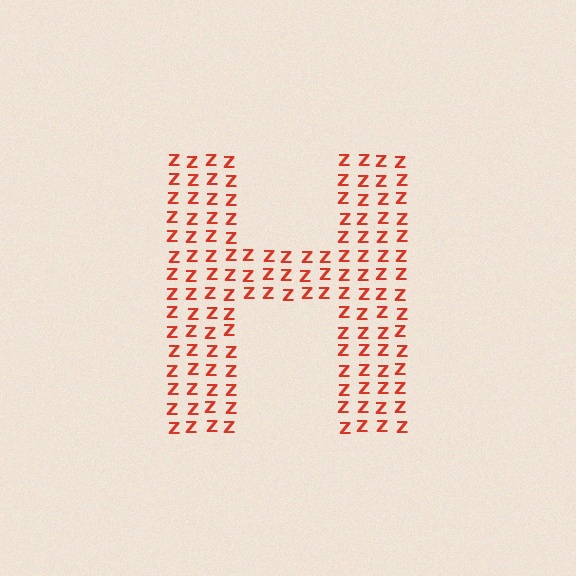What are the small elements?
The small elements are letter Z's.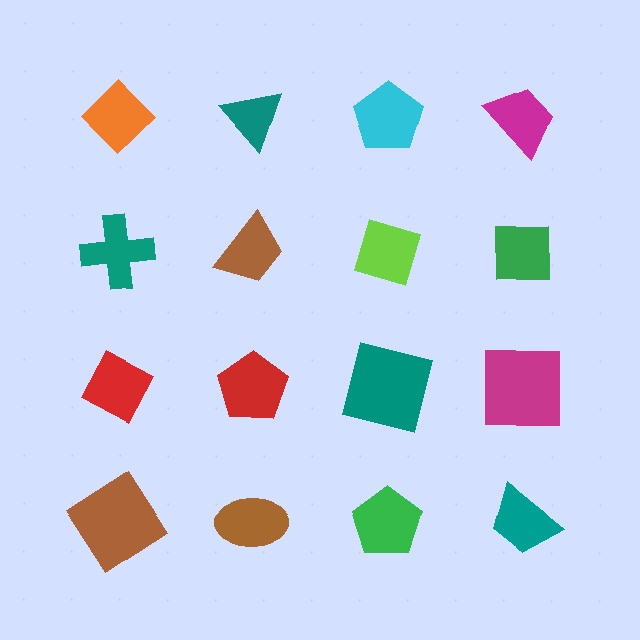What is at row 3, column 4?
A magenta square.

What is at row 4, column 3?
A green pentagon.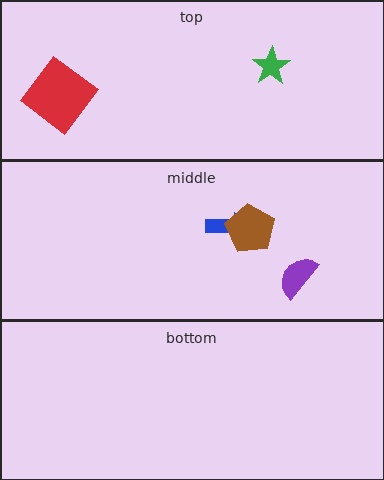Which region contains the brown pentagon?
The middle region.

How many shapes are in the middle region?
3.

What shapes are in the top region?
The green star, the red diamond.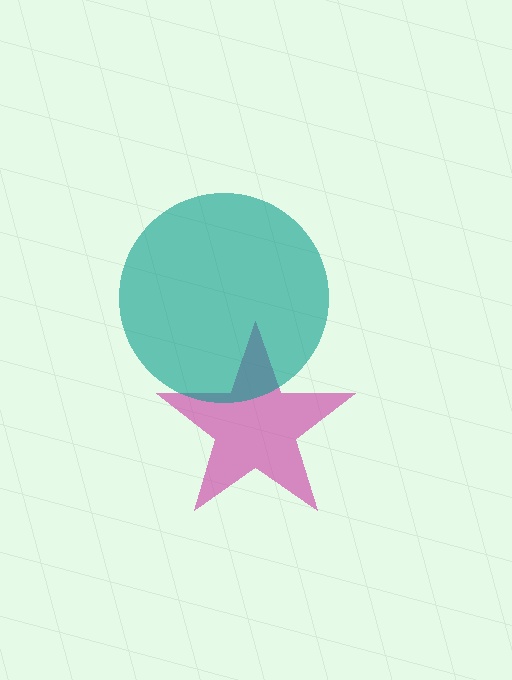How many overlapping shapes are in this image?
There are 2 overlapping shapes in the image.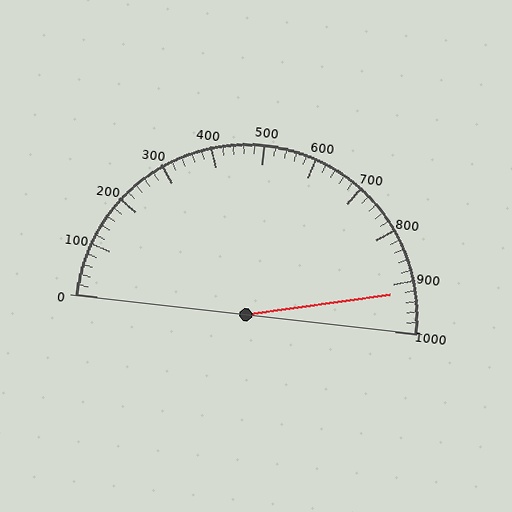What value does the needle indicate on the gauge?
The needle indicates approximately 920.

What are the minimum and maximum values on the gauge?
The gauge ranges from 0 to 1000.